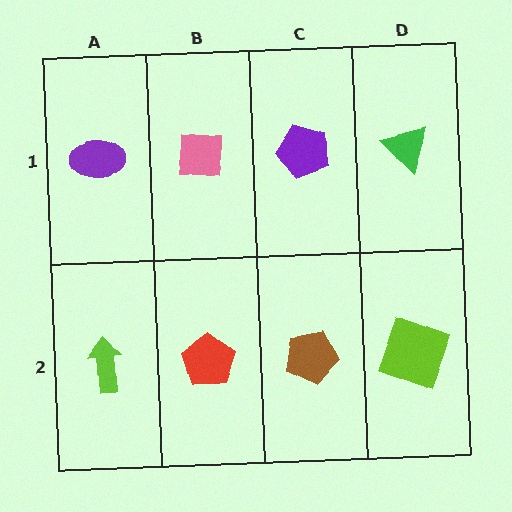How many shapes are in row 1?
4 shapes.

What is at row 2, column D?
A lime square.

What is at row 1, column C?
A purple pentagon.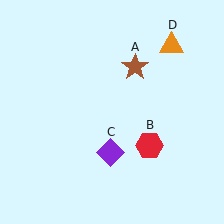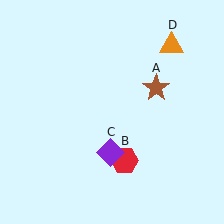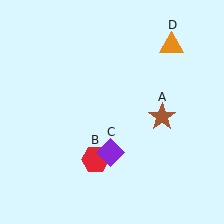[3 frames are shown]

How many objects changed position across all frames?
2 objects changed position: brown star (object A), red hexagon (object B).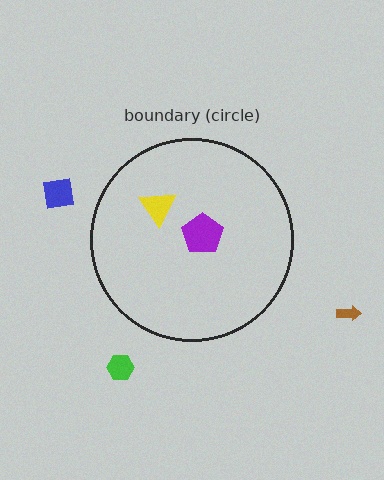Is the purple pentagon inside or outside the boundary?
Inside.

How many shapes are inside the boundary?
2 inside, 3 outside.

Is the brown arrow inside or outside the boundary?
Outside.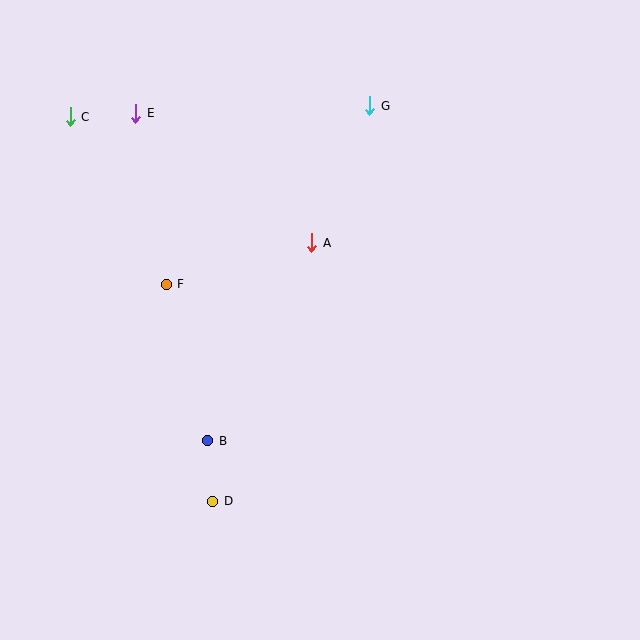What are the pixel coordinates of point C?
Point C is at (70, 117).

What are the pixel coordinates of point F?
Point F is at (166, 284).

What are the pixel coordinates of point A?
Point A is at (312, 243).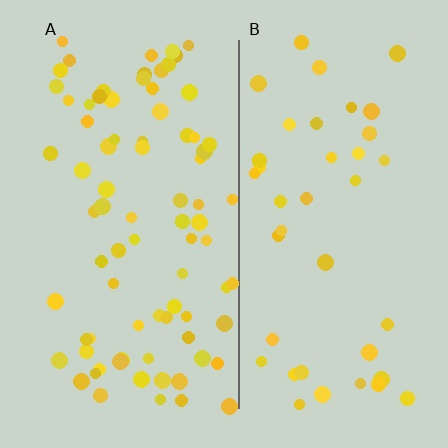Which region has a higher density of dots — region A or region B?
A (the left).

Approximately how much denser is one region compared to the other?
Approximately 2.0× — region A over region B.